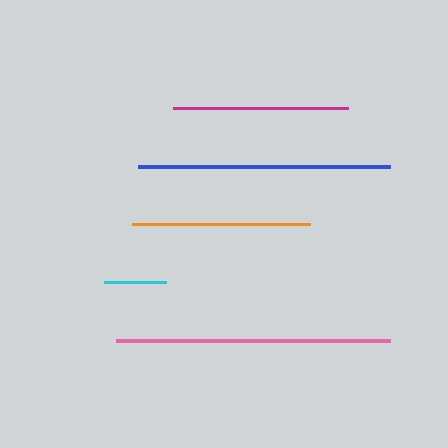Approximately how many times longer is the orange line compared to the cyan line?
The orange line is approximately 2.9 times the length of the cyan line.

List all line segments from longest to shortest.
From longest to shortest: pink, blue, orange, magenta, cyan.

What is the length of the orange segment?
The orange segment is approximately 178 pixels long.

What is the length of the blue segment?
The blue segment is approximately 251 pixels long.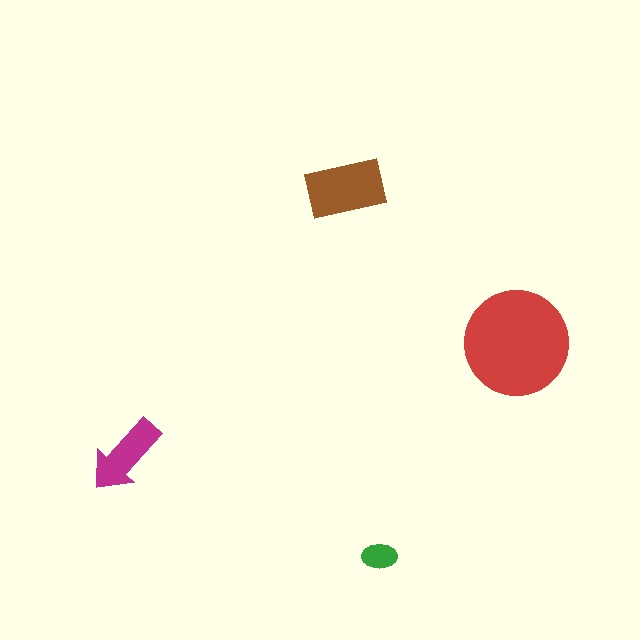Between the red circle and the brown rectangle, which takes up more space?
The red circle.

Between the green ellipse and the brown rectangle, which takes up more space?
The brown rectangle.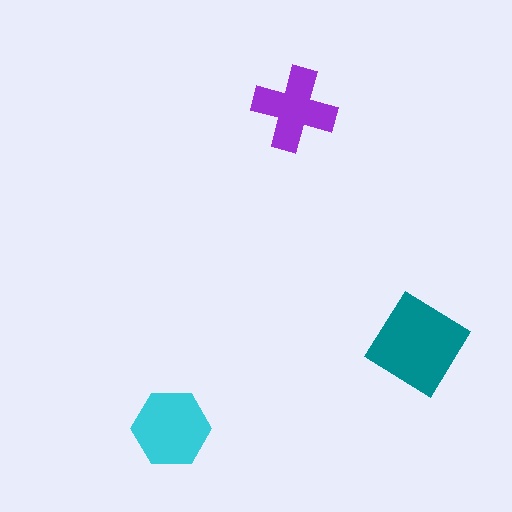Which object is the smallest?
The purple cross.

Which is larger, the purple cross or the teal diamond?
The teal diamond.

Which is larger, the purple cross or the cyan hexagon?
The cyan hexagon.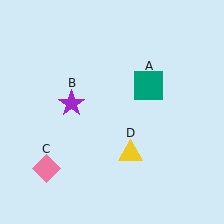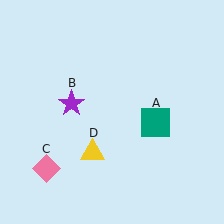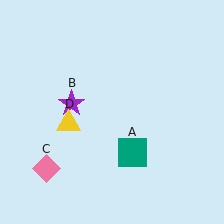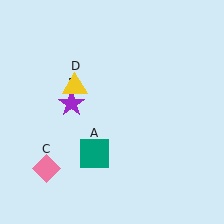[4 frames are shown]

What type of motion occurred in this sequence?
The teal square (object A), yellow triangle (object D) rotated clockwise around the center of the scene.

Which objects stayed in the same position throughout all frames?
Purple star (object B) and pink diamond (object C) remained stationary.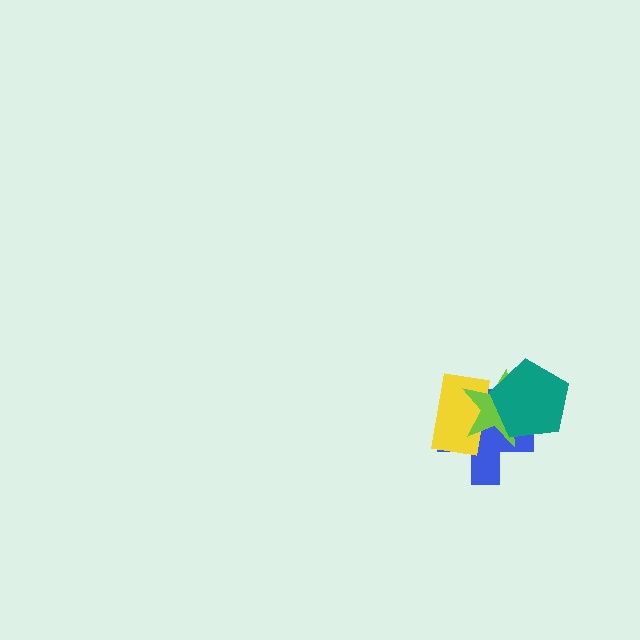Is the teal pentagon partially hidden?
No, no other shape covers it.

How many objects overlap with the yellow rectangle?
3 objects overlap with the yellow rectangle.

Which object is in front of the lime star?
The teal pentagon is in front of the lime star.